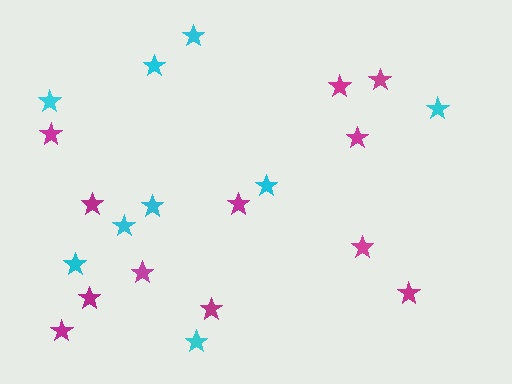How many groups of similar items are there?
There are 2 groups: one group of cyan stars (9) and one group of magenta stars (12).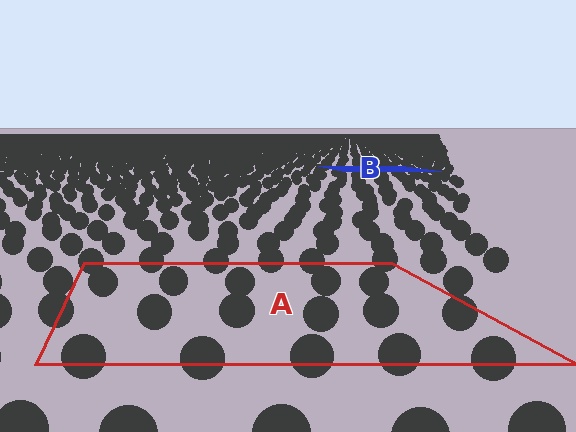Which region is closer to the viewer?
Region A is closer. The texture elements there are larger and more spread out.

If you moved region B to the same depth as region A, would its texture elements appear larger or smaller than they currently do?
They would appear larger. At a closer depth, the same texture elements are projected at a bigger on-screen size.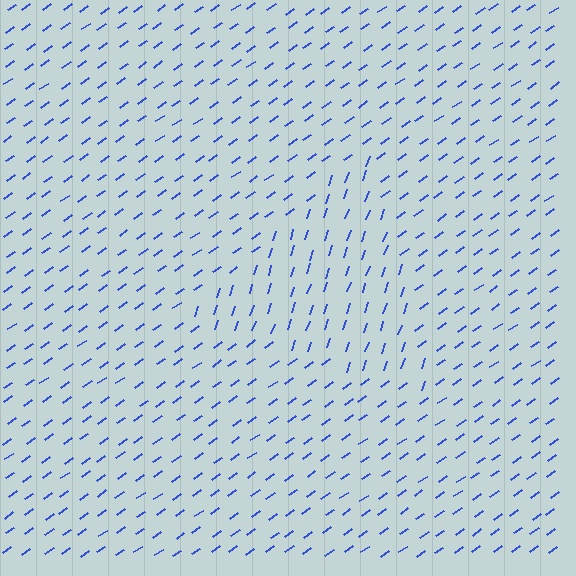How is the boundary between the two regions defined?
The boundary is defined purely by a change in line orientation (approximately 36 degrees difference). All lines are the same color and thickness.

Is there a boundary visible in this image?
Yes, there is a texture boundary formed by a change in line orientation.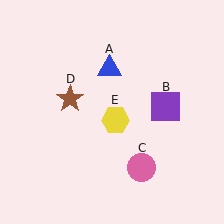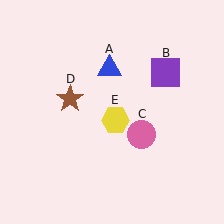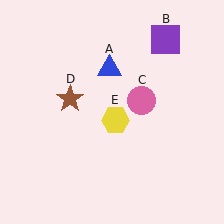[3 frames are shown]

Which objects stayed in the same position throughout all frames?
Blue triangle (object A) and brown star (object D) and yellow hexagon (object E) remained stationary.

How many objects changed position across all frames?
2 objects changed position: purple square (object B), pink circle (object C).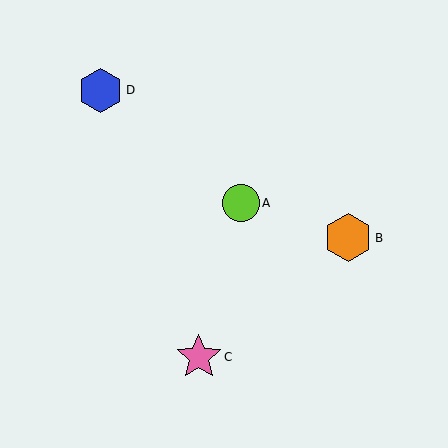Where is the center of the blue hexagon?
The center of the blue hexagon is at (100, 90).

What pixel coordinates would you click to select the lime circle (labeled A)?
Click at (241, 203) to select the lime circle A.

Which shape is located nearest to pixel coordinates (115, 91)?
The blue hexagon (labeled D) at (100, 90) is nearest to that location.